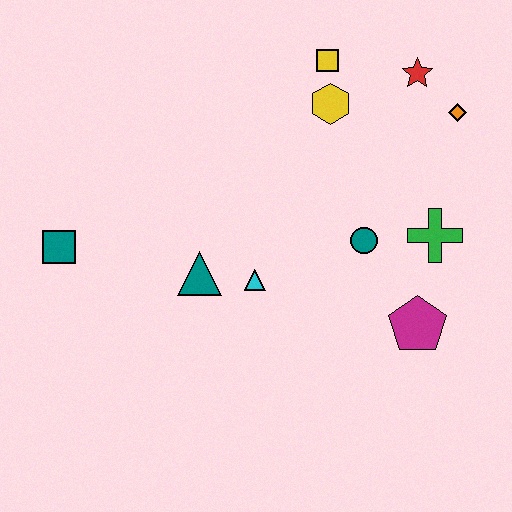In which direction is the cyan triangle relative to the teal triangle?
The cyan triangle is to the right of the teal triangle.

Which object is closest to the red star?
The orange diamond is closest to the red star.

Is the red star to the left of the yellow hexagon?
No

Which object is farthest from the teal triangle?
The orange diamond is farthest from the teal triangle.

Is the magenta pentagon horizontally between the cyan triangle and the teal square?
No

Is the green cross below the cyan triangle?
No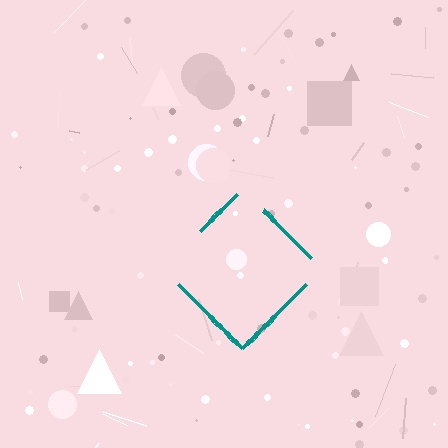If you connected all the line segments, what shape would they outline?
They would outline a diamond.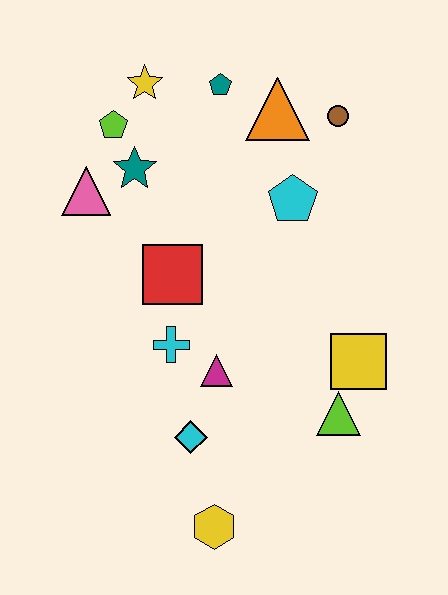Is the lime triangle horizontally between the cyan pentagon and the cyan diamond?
No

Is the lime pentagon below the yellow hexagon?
No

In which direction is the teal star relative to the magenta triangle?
The teal star is above the magenta triangle.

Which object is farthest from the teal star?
The yellow hexagon is farthest from the teal star.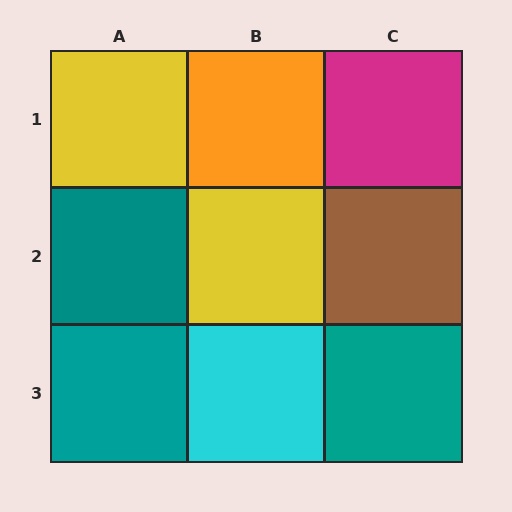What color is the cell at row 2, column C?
Brown.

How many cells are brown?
1 cell is brown.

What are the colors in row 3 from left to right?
Teal, cyan, teal.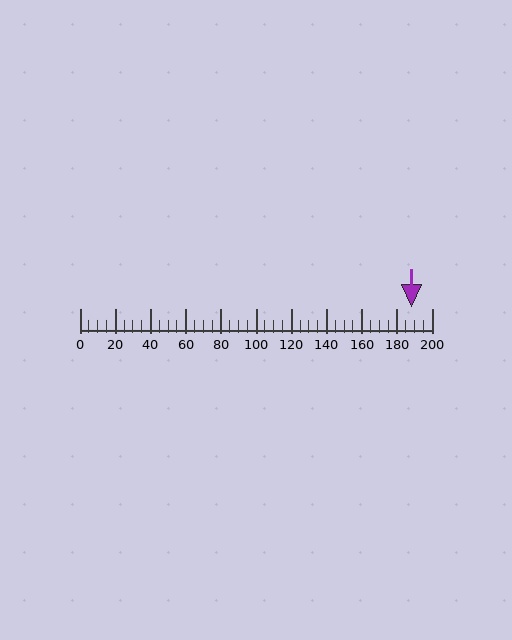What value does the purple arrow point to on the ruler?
The purple arrow points to approximately 189.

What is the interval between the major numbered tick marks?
The major tick marks are spaced 20 units apart.